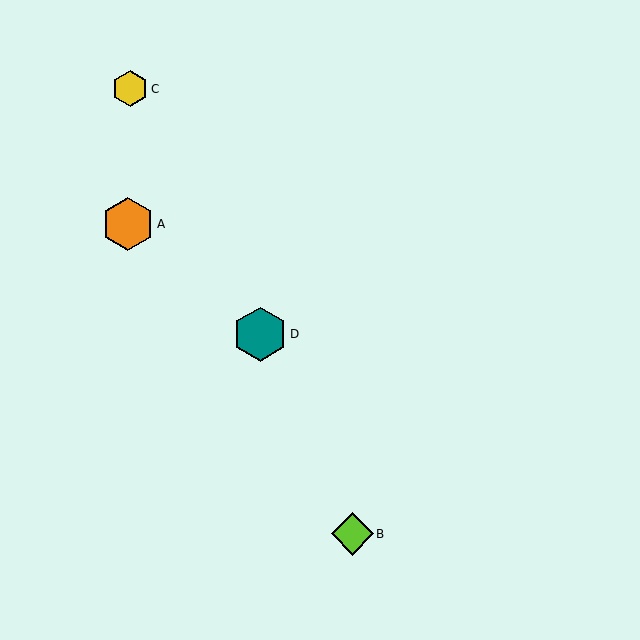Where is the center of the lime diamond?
The center of the lime diamond is at (352, 534).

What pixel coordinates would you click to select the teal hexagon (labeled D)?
Click at (260, 334) to select the teal hexagon D.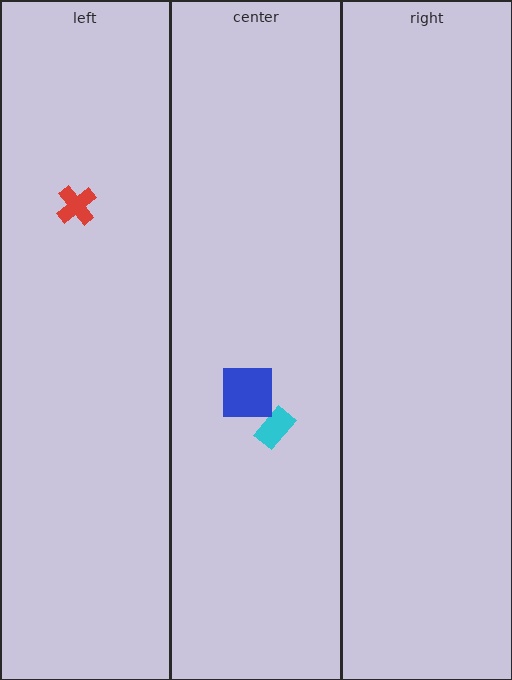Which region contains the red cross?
The left region.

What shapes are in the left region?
The red cross.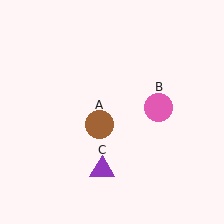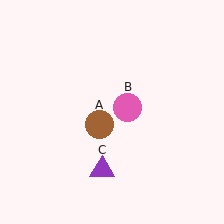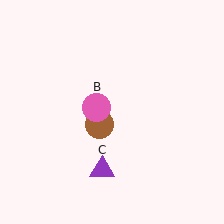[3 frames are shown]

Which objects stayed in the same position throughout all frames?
Brown circle (object A) and purple triangle (object C) remained stationary.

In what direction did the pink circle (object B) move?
The pink circle (object B) moved left.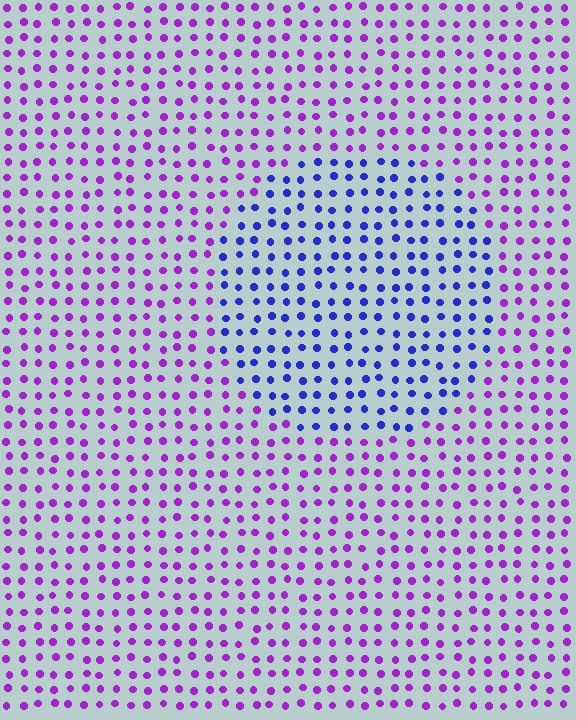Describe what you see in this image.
The image is filled with small purple elements in a uniform arrangement. A circle-shaped region is visible where the elements are tinted to a slightly different hue, forming a subtle color boundary.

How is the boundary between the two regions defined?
The boundary is defined purely by a slight shift in hue (about 50 degrees). Spacing, size, and orientation are identical on both sides.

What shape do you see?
I see a circle.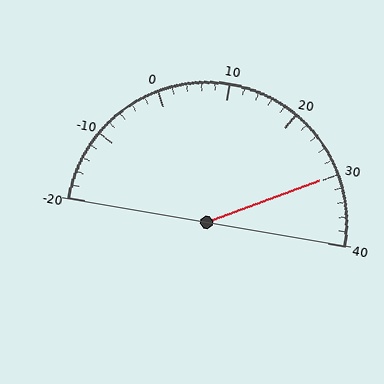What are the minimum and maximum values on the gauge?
The gauge ranges from -20 to 40.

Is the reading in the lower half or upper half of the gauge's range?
The reading is in the upper half of the range (-20 to 40).